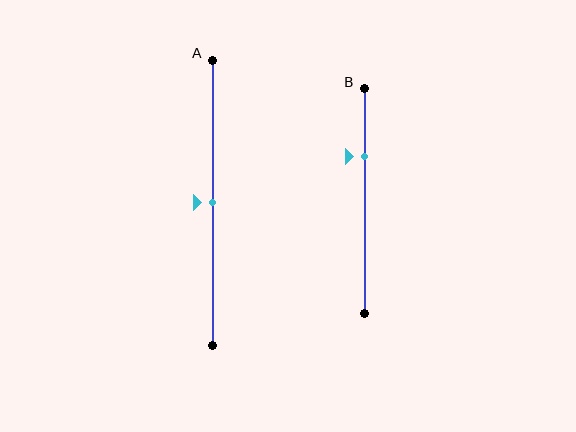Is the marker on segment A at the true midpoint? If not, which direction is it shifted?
Yes, the marker on segment A is at the true midpoint.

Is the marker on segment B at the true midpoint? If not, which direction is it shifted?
No, the marker on segment B is shifted upward by about 20% of the segment length.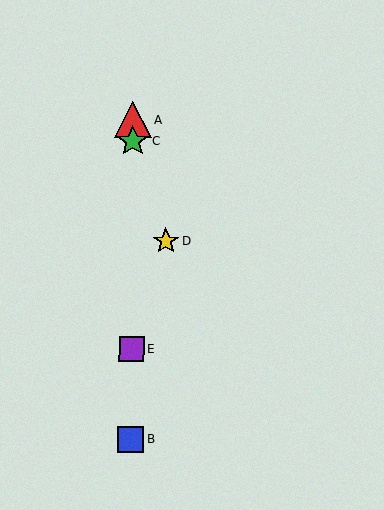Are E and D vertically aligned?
No, E is at x≈131 and D is at x≈166.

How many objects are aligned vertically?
4 objects (A, B, C, E) are aligned vertically.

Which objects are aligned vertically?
Objects A, B, C, E are aligned vertically.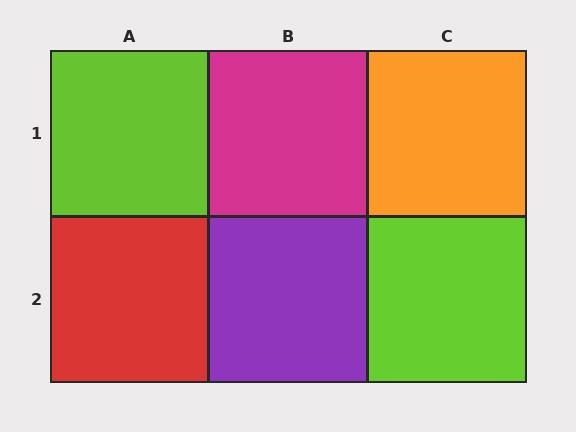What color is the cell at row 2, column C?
Lime.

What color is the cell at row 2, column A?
Red.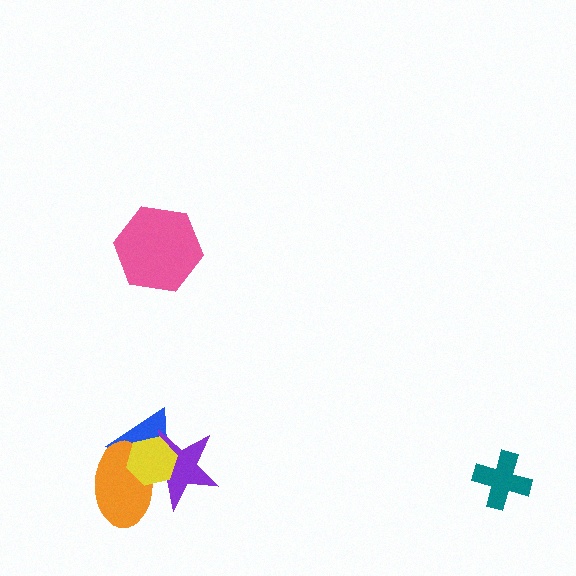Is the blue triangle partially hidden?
Yes, it is partially covered by another shape.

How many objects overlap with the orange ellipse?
3 objects overlap with the orange ellipse.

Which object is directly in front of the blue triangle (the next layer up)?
The orange ellipse is directly in front of the blue triangle.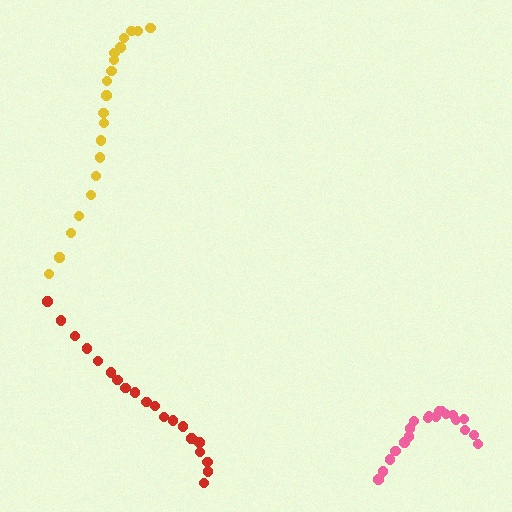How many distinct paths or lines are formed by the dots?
There are 3 distinct paths.